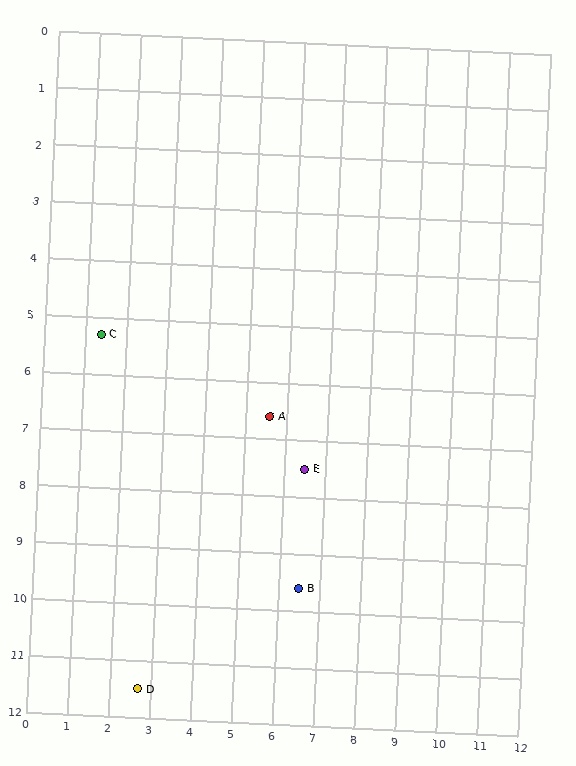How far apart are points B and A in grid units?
Points B and A are about 3.1 grid units apart.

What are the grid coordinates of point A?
Point A is at approximately (5.6, 6.6).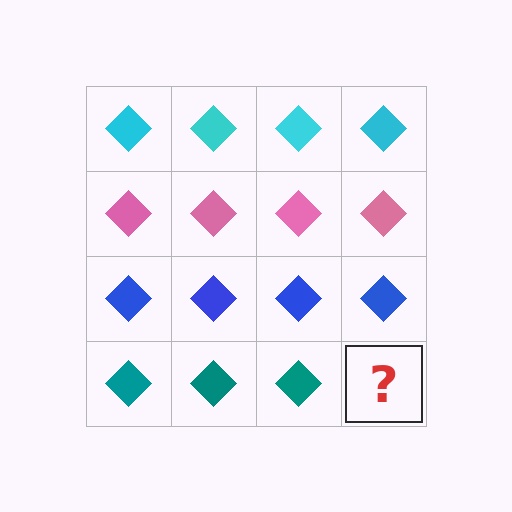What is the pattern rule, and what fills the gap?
The rule is that each row has a consistent color. The gap should be filled with a teal diamond.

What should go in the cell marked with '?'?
The missing cell should contain a teal diamond.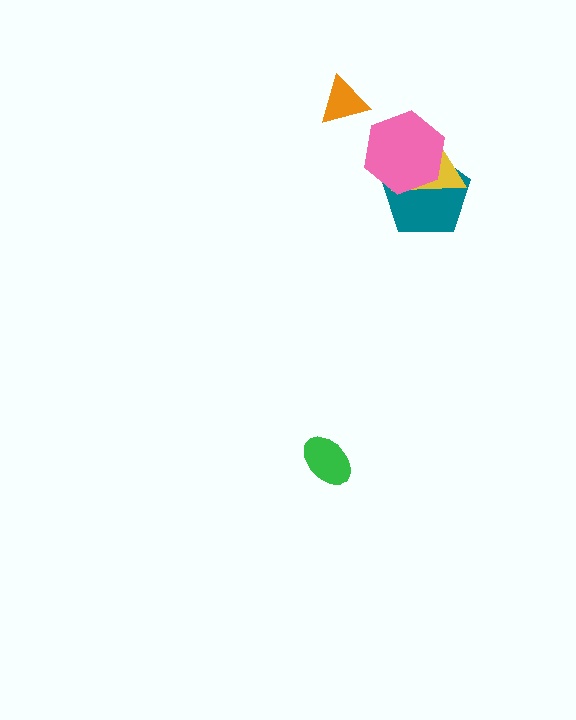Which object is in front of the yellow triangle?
The pink hexagon is in front of the yellow triangle.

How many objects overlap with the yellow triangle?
2 objects overlap with the yellow triangle.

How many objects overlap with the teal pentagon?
2 objects overlap with the teal pentagon.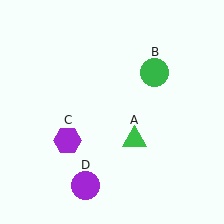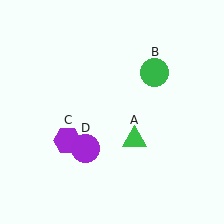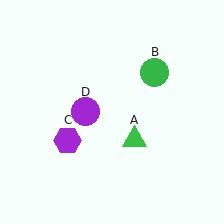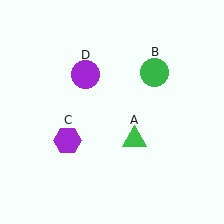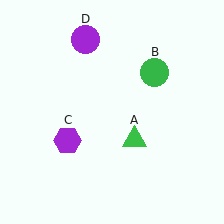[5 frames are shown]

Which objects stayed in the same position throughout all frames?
Green triangle (object A) and green circle (object B) and purple hexagon (object C) remained stationary.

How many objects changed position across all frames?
1 object changed position: purple circle (object D).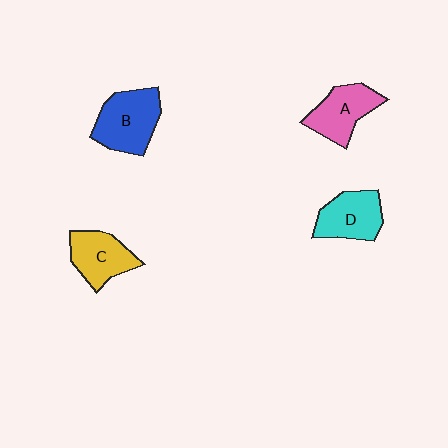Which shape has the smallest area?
Shape C (yellow).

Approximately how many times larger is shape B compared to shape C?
Approximately 1.2 times.